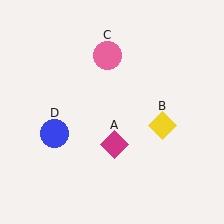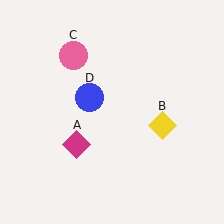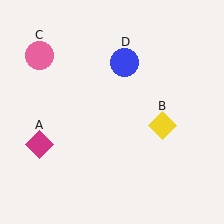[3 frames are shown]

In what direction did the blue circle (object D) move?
The blue circle (object D) moved up and to the right.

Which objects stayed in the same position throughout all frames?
Yellow diamond (object B) remained stationary.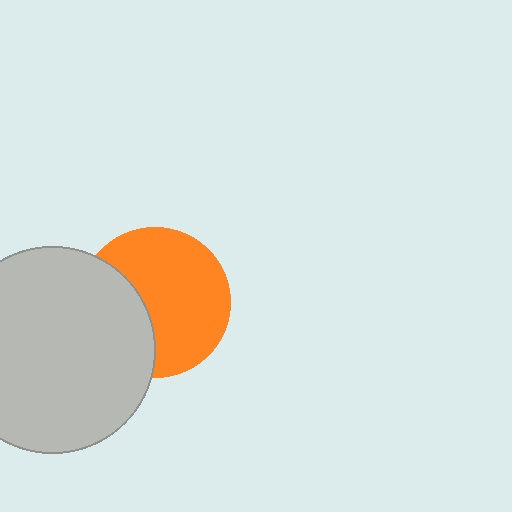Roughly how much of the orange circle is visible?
About half of it is visible (roughly 65%).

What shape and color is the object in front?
The object in front is a light gray circle.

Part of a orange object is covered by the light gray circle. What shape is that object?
It is a circle.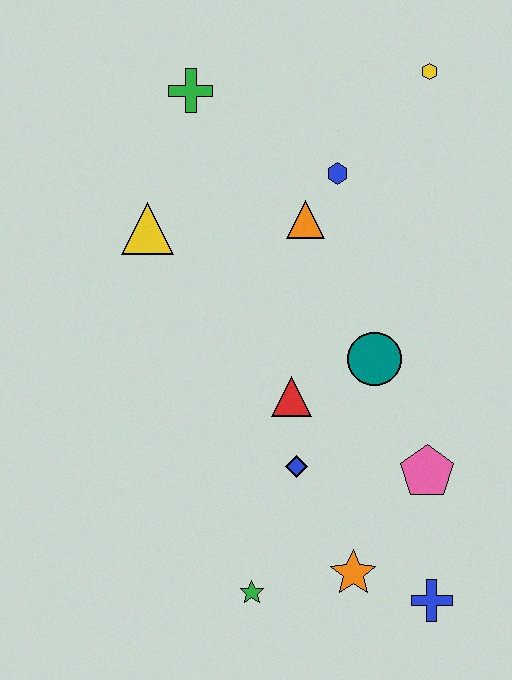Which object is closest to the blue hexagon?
The orange triangle is closest to the blue hexagon.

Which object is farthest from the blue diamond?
The yellow hexagon is farthest from the blue diamond.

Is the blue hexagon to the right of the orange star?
No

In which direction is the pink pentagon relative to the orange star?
The pink pentagon is above the orange star.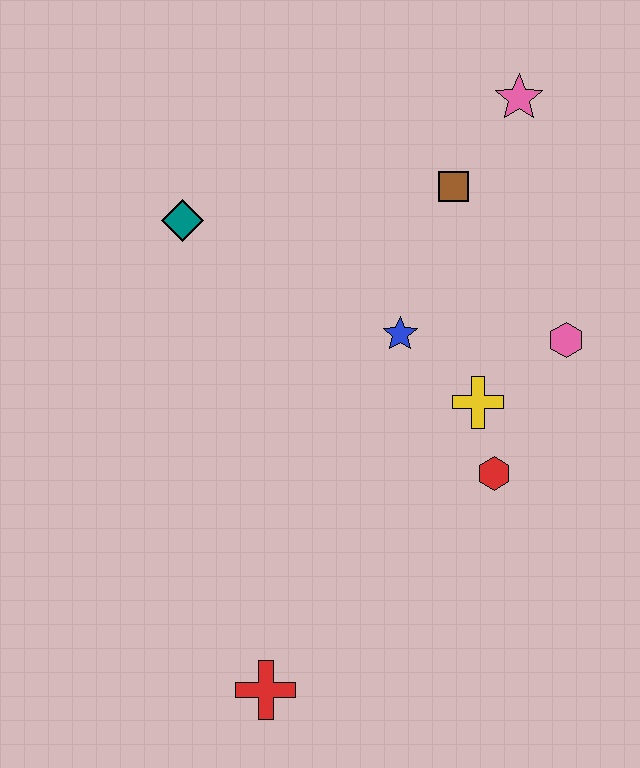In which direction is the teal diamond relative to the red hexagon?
The teal diamond is to the left of the red hexagon.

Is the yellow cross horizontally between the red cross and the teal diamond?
No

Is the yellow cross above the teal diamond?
No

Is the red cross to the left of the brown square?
Yes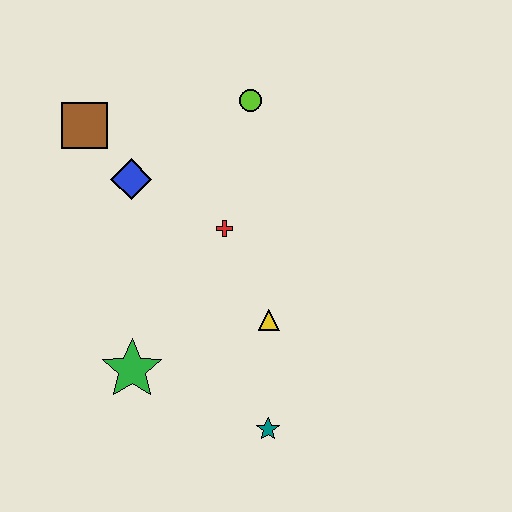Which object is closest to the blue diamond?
The brown square is closest to the blue diamond.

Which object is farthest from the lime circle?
The teal star is farthest from the lime circle.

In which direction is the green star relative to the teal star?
The green star is to the left of the teal star.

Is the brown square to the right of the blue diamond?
No